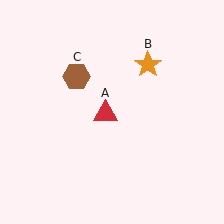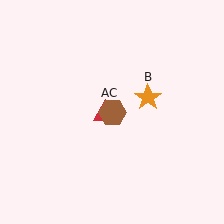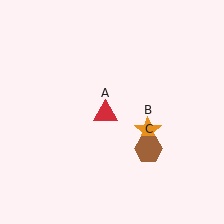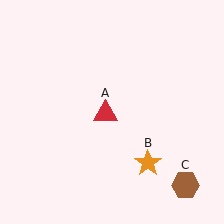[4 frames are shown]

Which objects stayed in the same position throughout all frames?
Red triangle (object A) remained stationary.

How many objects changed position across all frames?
2 objects changed position: orange star (object B), brown hexagon (object C).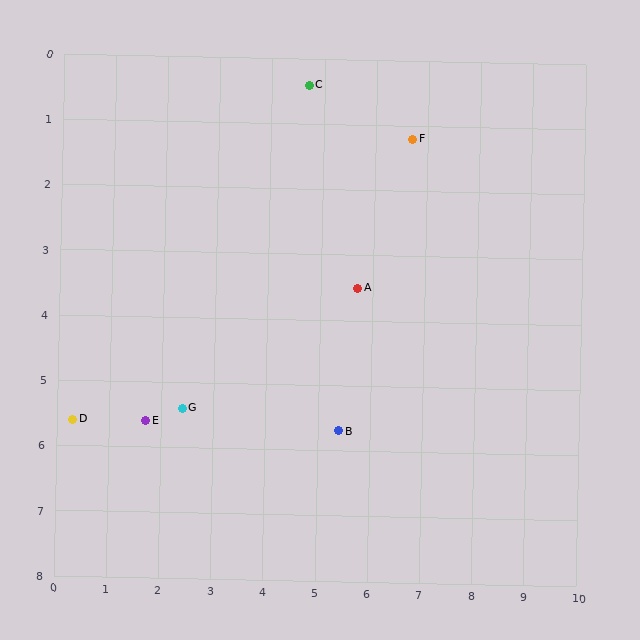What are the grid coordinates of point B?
Point B is at approximately (5.4, 5.7).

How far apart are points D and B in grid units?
Points D and B are about 5.1 grid units apart.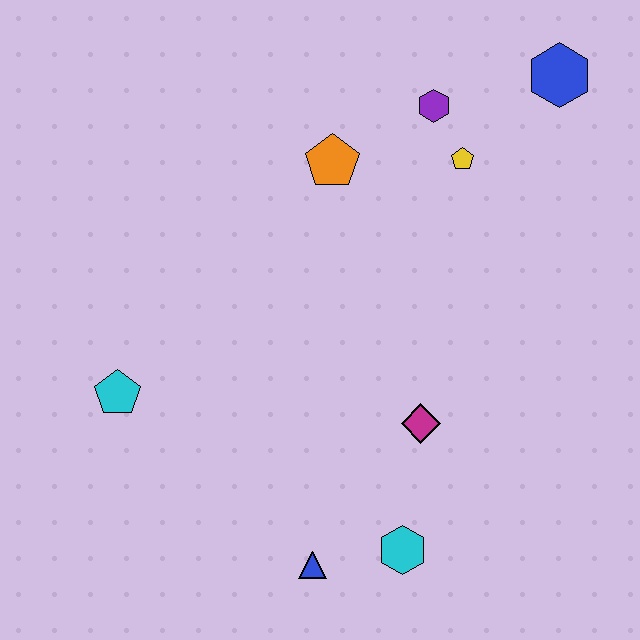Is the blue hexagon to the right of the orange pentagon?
Yes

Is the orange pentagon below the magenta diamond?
No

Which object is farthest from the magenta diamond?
The blue hexagon is farthest from the magenta diamond.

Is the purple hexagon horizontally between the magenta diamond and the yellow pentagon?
Yes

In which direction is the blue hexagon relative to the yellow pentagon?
The blue hexagon is to the right of the yellow pentagon.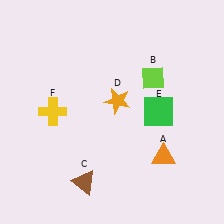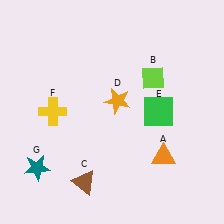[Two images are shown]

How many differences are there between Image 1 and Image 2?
There is 1 difference between the two images.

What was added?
A teal star (G) was added in Image 2.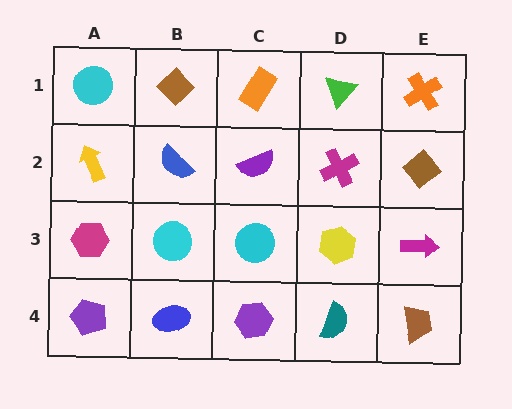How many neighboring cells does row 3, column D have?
4.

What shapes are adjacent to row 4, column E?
A magenta arrow (row 3, column E), a teal semicircle (row 4, column D).